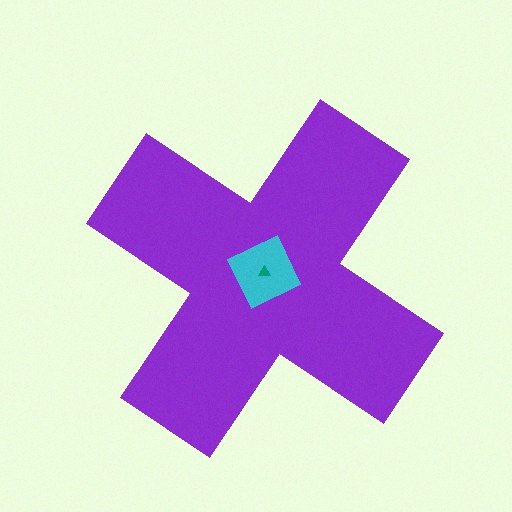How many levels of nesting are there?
3.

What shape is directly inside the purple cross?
The cyan square.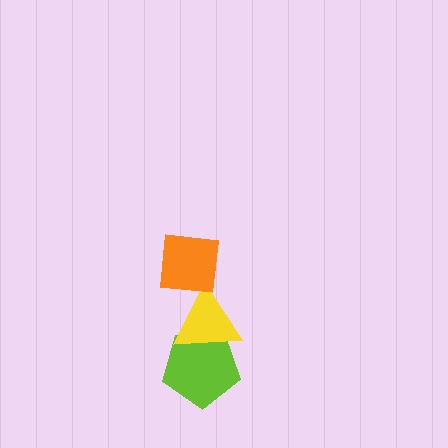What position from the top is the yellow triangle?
The yellow triangle is 2nd from the top.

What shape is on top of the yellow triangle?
The orange square is on top of the yellow triangle.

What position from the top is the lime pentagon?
The lime pentagon is 3rd from the top.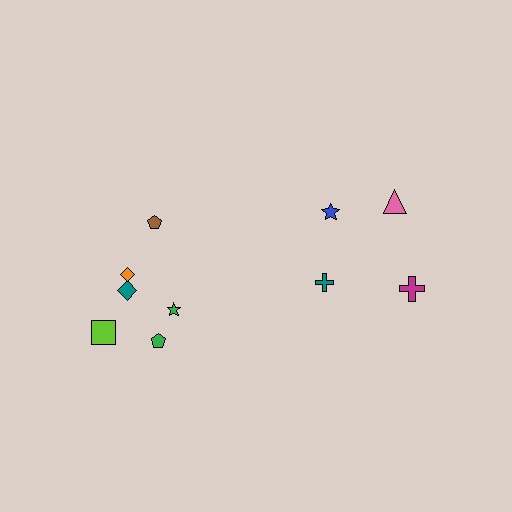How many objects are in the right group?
There are 4 objects.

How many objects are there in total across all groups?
There are 10 objects.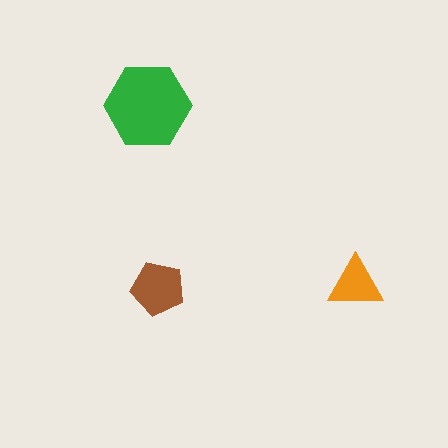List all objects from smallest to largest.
The orange triangle, the brown pentagon, the green hexagon.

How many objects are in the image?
There are 3 objects in the image.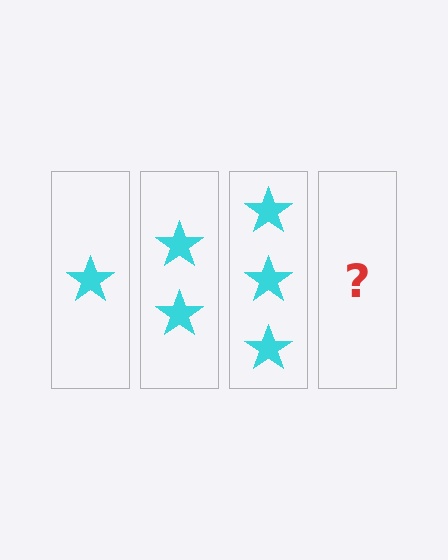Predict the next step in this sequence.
The next step is 4 stars.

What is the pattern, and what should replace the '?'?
The pattern is that each step adds one more star. The '?' should be 4 stars.